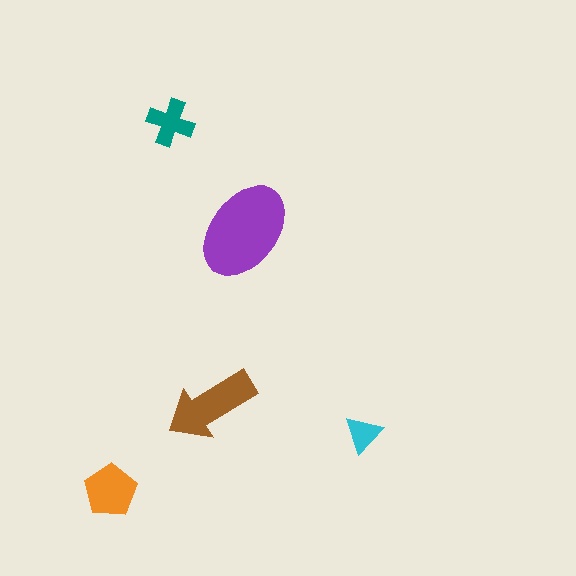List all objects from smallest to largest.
The cyan triangle, the teal cross, the orange pentagon, the brown arrow, the purple ellipse.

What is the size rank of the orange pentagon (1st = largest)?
3rd.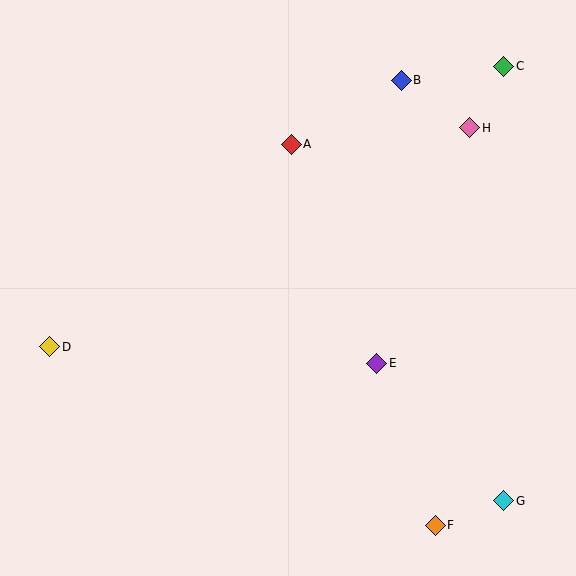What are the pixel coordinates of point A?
Point A is at (291, 144).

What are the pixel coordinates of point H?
Point H is at (470, 128).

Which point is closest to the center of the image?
Point E at (377, 363) is closest to the center.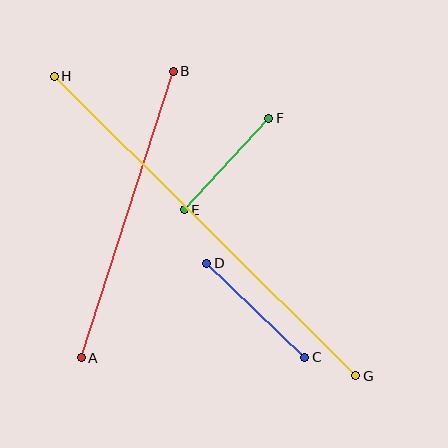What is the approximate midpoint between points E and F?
The midpoint is at approximately (226, 164) pixels.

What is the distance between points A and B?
The distance is approximately 301 pixels.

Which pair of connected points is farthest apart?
Points G and H are farthest apart.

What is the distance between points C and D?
The distance is approximately 136 pixels.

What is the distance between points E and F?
The distance is approximately 125 pixels.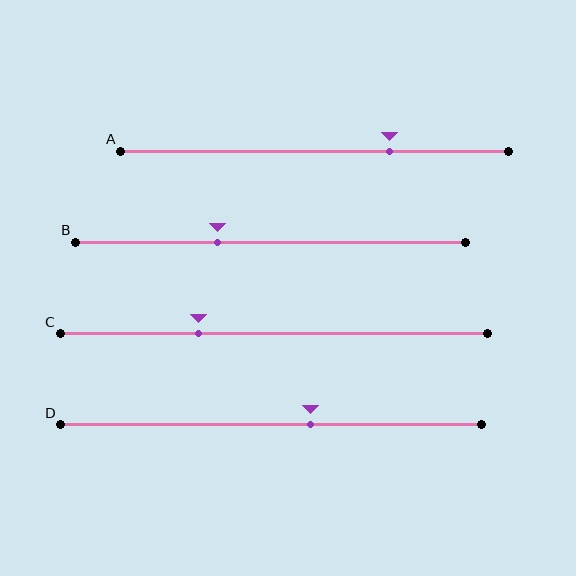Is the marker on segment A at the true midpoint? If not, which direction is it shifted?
No, the marker on segment A is shifted to the right by about 19% of the segment length.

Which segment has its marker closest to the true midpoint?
Segment D has its marker closest to the true midpoint.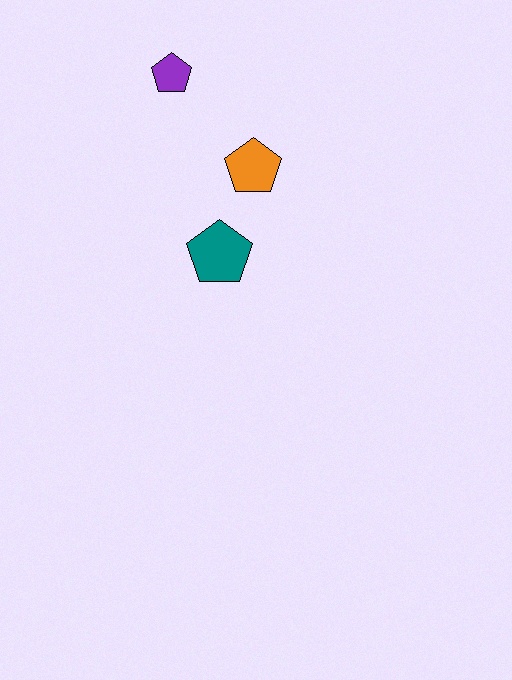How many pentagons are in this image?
There are 3 pentagons.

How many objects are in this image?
There are 3 objects.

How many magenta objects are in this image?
There are no magenta objects.